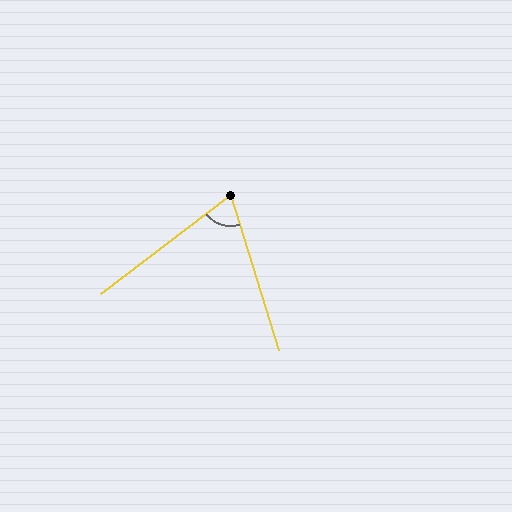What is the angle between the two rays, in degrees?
Approximately 70 degrees.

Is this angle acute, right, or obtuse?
It is acute.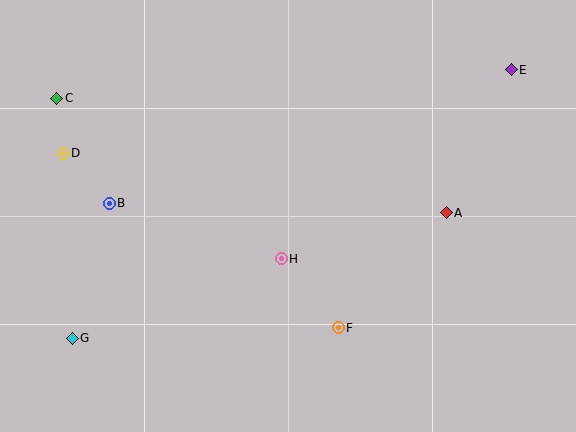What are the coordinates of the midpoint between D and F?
The midpoint between D and F is at (201, 240).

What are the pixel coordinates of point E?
Point E is at (511, 70).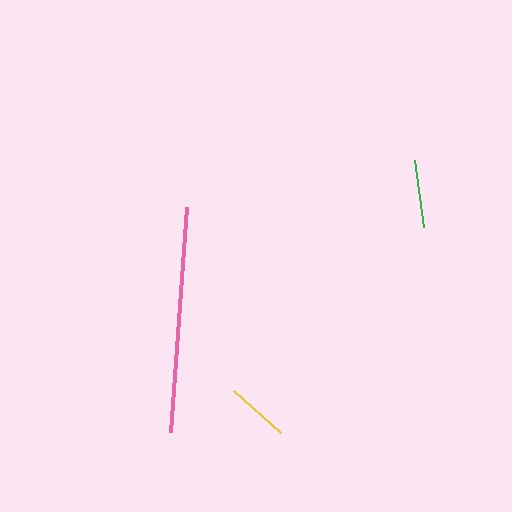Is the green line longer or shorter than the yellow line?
The green line is longer than the yellow line.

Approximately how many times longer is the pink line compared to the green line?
The pink line is approximately 3.3 times the length of the green line.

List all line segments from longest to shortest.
From longest to shortest: pink, green, yellow.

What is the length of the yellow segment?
The yellow segment is approximately 63 pixels long.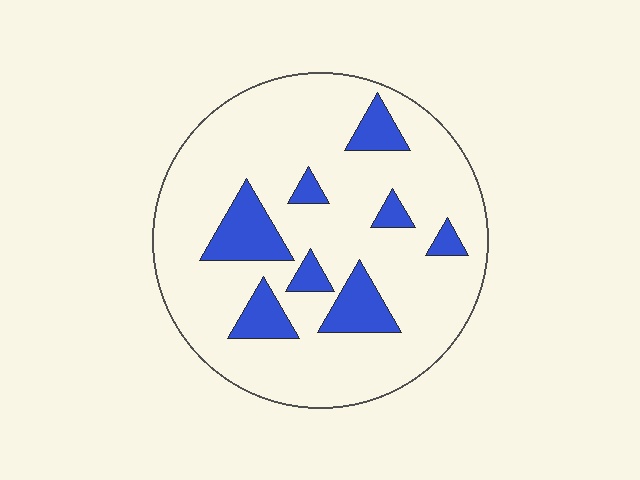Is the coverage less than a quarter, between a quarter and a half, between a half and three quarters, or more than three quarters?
Less than a quarter.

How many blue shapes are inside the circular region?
8.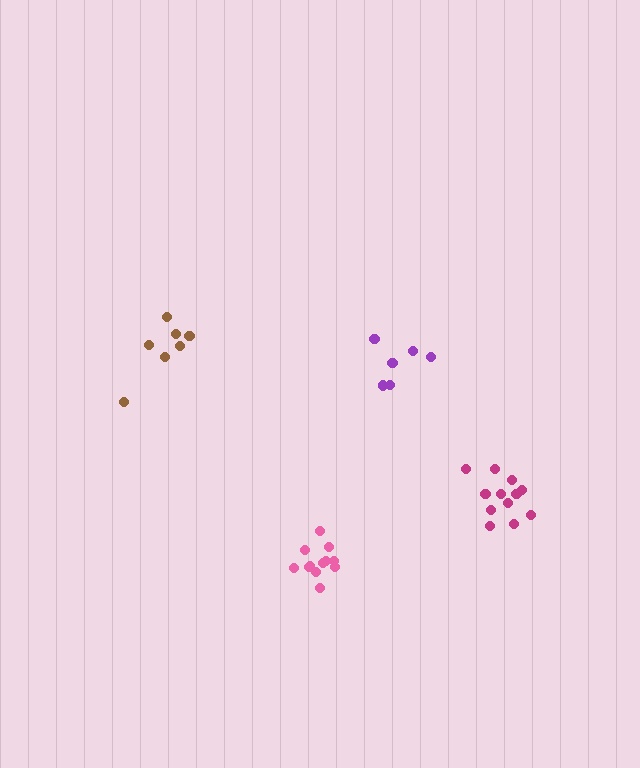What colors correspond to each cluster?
The clusters are colored: brown, purple, pink, magenta.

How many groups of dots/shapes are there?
There are 4 groups.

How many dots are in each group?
Group 1: 7 dots, Group 2: 6 dots, Group 3: 12 dots, Group 4: 12 dots (37 total).